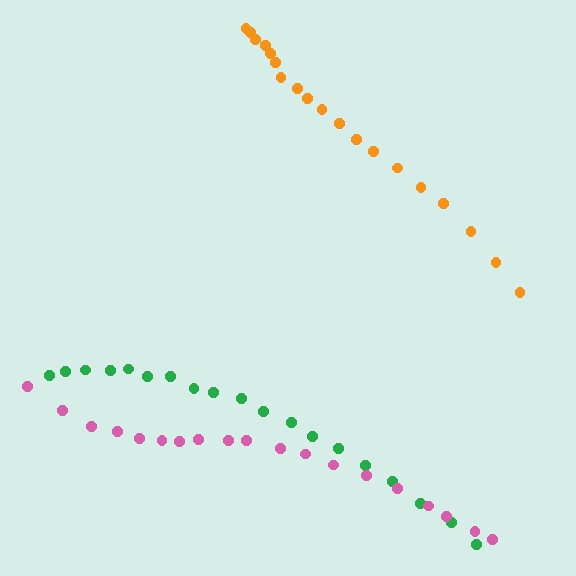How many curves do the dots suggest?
There are 3 distinct paths.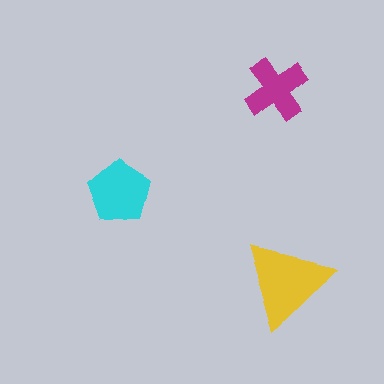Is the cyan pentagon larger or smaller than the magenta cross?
Larger.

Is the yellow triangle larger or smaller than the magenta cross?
Larger.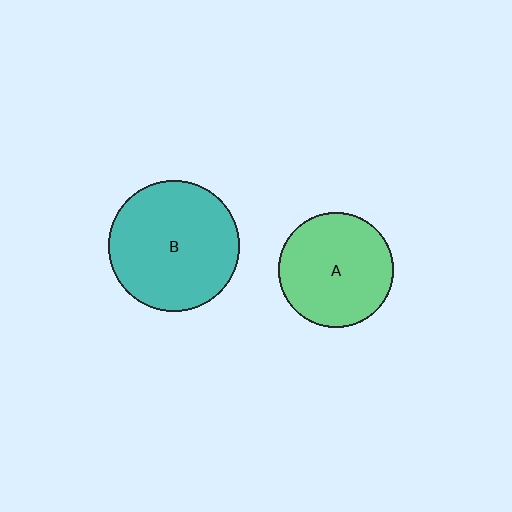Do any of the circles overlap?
No, none of the circles overlap.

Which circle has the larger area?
Circle B (teal).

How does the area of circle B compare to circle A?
Approximately 1.3 times.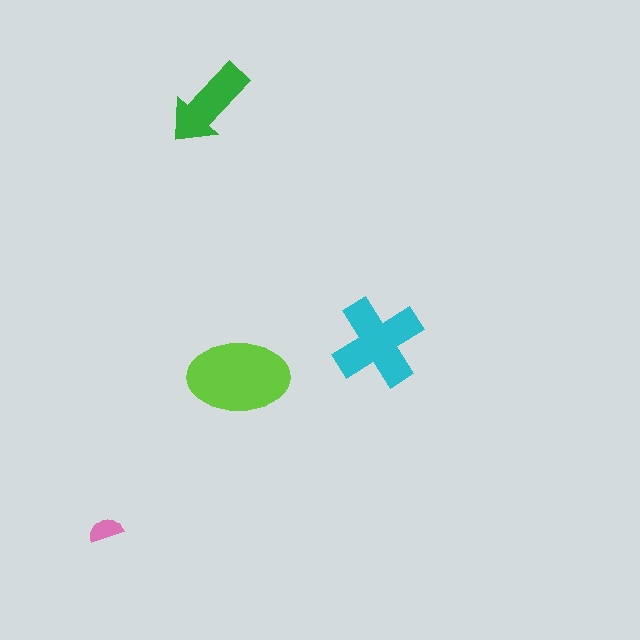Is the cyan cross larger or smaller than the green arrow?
Larger.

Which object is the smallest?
The pink semicircle.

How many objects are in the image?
There are 4 objects in the image.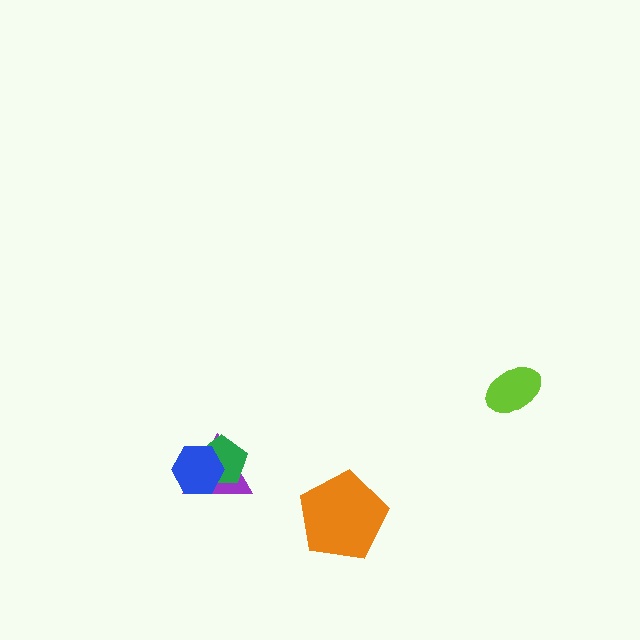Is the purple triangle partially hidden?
Yes, it is partially covered by another shape.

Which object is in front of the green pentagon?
The blue hexagon is in front of the green pentagon.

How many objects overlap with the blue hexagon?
2 objects overlap with the blue hexagon.